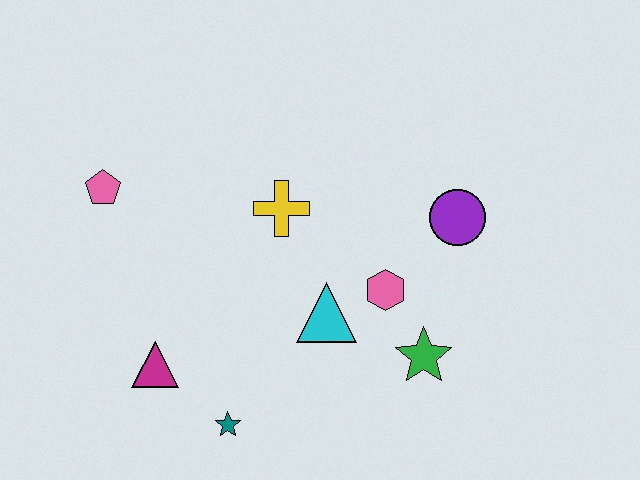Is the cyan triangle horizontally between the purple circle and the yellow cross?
Yes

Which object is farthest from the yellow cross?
The teal star is farthest from the yellow cross.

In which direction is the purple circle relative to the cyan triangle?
The purple circle is to the right of the cyan triangle.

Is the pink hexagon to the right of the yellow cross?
Yes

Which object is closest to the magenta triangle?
The teal star is closest to the magenta triangle.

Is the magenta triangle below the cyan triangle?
Yes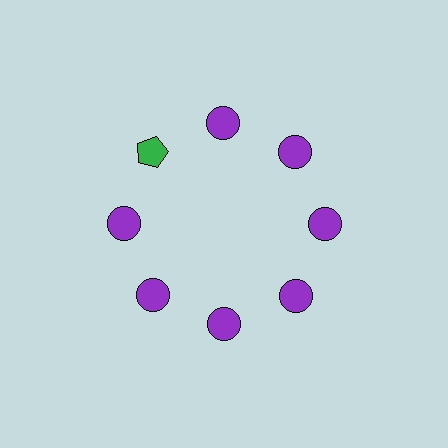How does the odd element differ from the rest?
It differs in both color (green instead of purple) and shape (pentagon instead of circle).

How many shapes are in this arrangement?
There are 8 shapes arranged in a ring pattern.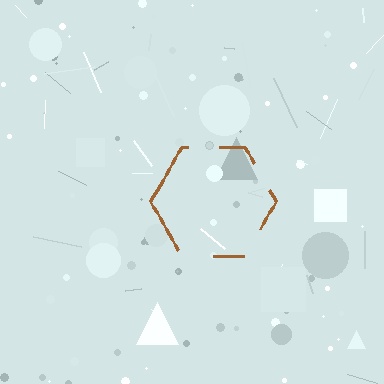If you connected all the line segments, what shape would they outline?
They would outline a hexagon.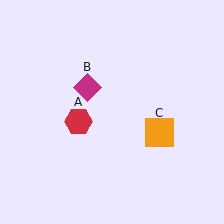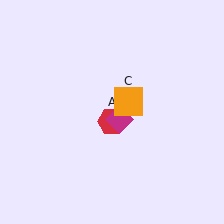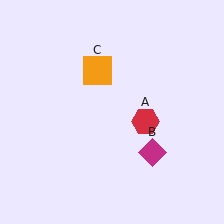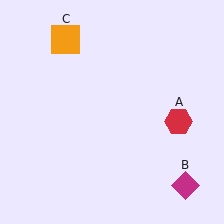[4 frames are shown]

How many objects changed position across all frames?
3 objects changed position: red hexagon (object A), magenta diamond (object B), orange square (object C).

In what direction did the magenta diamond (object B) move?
The magenta diamond (object B) moved down and to the right.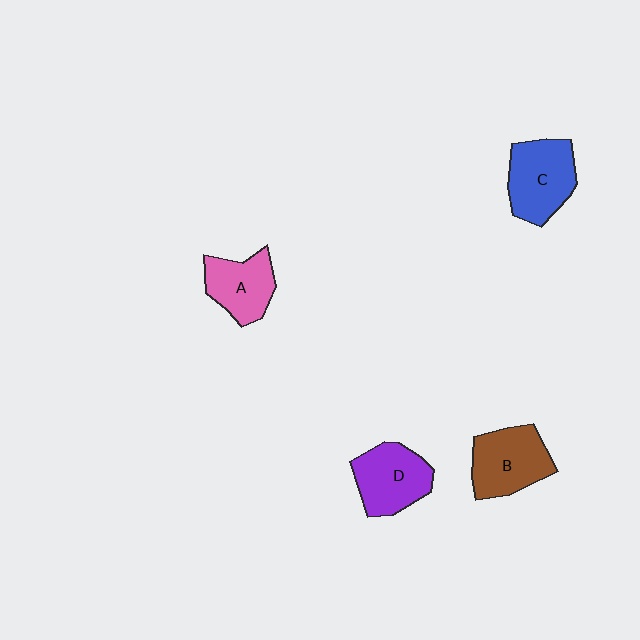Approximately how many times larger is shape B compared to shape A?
Approximately 1.2 times.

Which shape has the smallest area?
Shape A (pink).